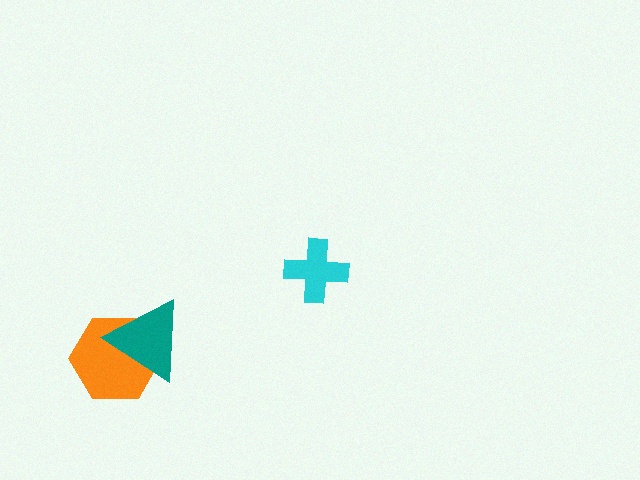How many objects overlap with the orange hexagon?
1 object overlaps with the orange hexagon.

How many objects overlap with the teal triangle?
1 object overlaps with the teal triangle.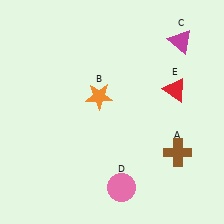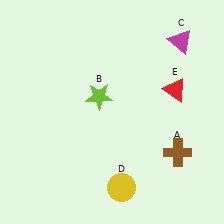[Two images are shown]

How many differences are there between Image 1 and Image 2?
There are 2 differences between the two images.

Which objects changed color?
B changed from orange to lime. D changed from pink to yellow.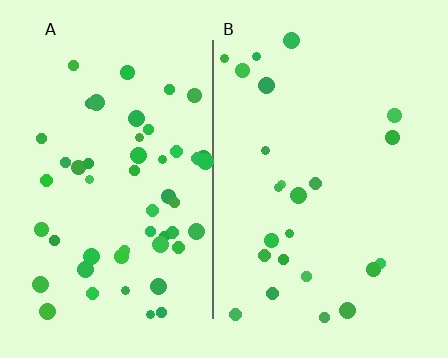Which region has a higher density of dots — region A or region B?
A (the left).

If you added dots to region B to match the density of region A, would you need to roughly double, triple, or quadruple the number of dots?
Approximately double.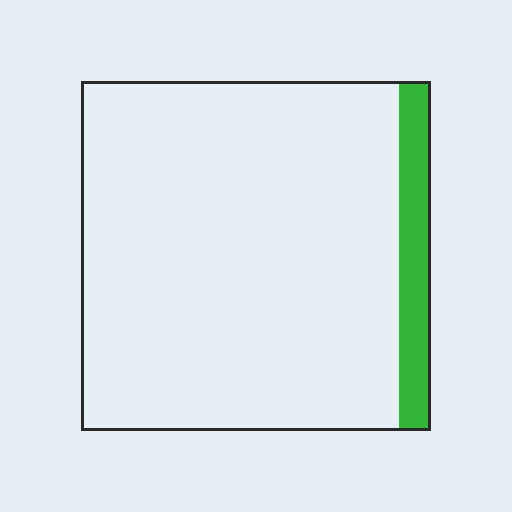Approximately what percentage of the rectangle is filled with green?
Approximately 10%.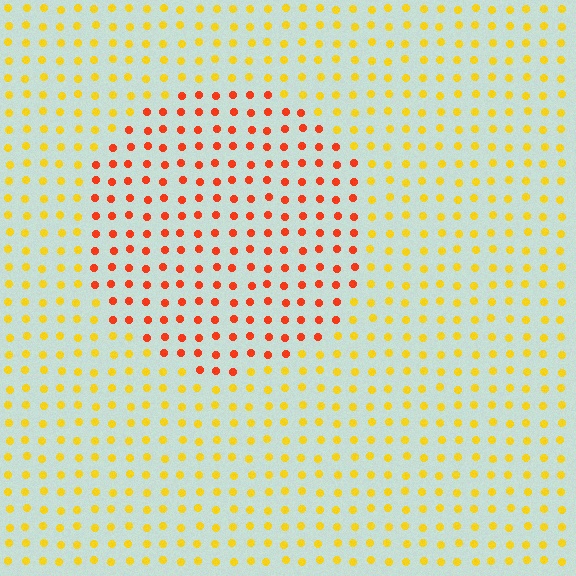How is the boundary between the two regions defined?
The boundary is defined purely by a slight shift in hue (about 42 degrees). Spacing, size, and orientation are identical on both sides.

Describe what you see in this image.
The image is filled with small yellow elements in a uniform arrangement. A circle-shaped region is visible where the elements are tinted to a slightly different hue, forming a subtle color boundary.